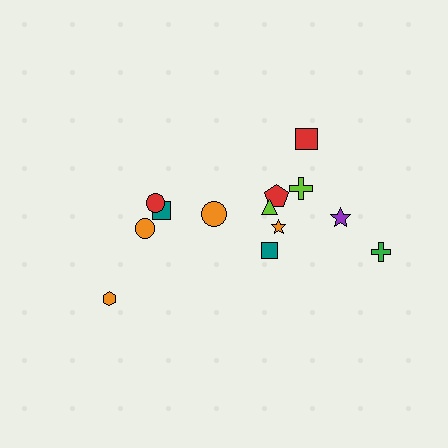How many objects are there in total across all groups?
There are 13 objects.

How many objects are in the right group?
There are 8 objects.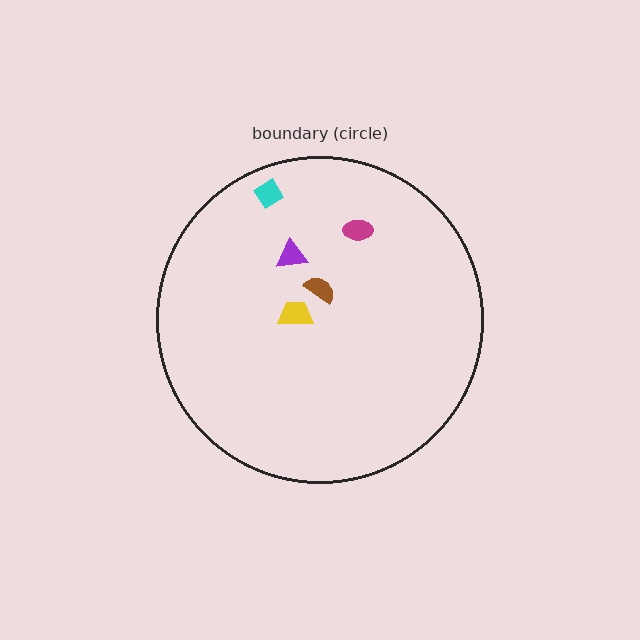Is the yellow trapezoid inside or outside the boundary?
Inside.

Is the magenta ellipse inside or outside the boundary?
Inside.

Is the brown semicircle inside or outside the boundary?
Inside.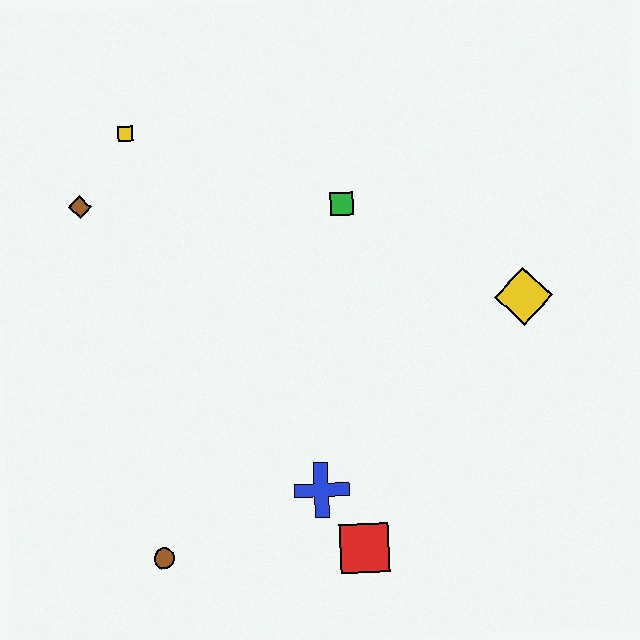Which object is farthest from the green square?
The brown circle is farthest from the green square.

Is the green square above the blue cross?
Yes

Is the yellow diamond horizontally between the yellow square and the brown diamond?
No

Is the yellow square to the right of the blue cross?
No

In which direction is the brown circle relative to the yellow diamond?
The brown circle is to the left of the yellow diamond.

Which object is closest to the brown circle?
The blue cross is closest to the brown circle.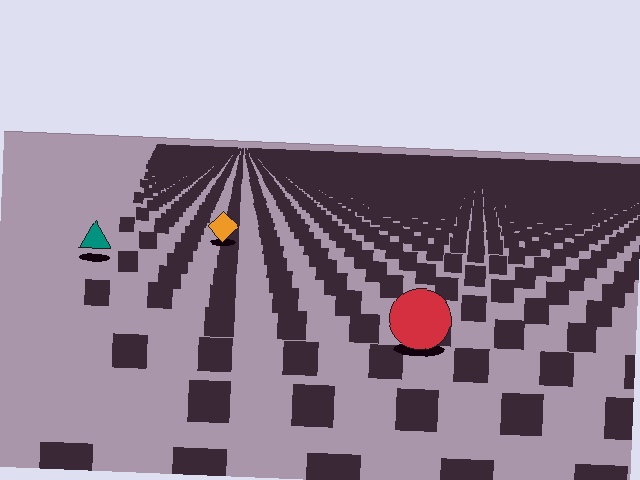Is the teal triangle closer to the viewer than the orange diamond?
Yes. The teal triangle is closer — you can tell from the texture gradient: the ground texture is coarser near it.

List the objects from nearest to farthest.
From nearest to farthest: the red circle, the teal triangle, the orange diamond.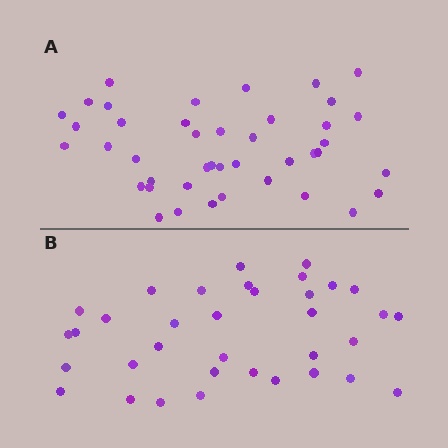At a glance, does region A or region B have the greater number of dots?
Region A (the top region) has more dots.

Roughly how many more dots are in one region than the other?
Region A has roughly 8 or so more dots than region B.